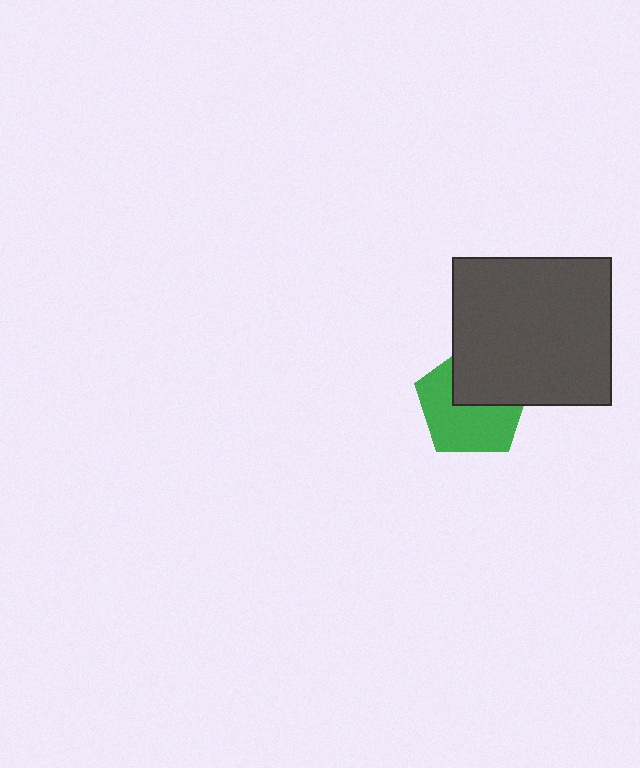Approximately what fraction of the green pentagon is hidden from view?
Roughly 41% of the green pentagon is hidden behind the dark gray rectangle.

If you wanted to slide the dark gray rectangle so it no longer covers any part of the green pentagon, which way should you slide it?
Slide it toward the upper-right — that is the most direct way to separate the two shapes.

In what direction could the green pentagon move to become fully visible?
The green pentagon could move toward the lower-left. That would shift it out from behind the dark gray rectangle entirely.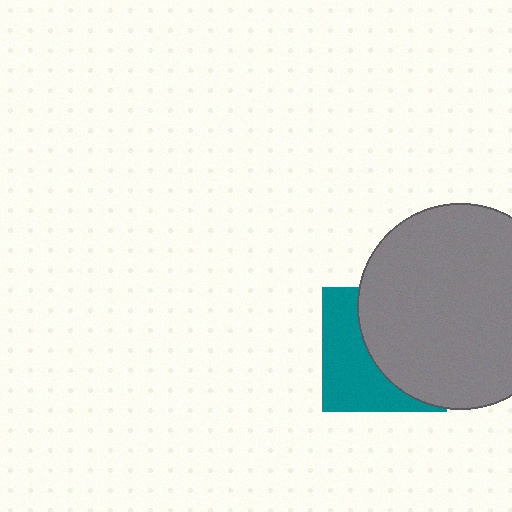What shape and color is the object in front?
The object in front is a gray circle.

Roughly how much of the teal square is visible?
A small part of it is visible (roughly 44%).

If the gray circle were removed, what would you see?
You would see the complete teal square.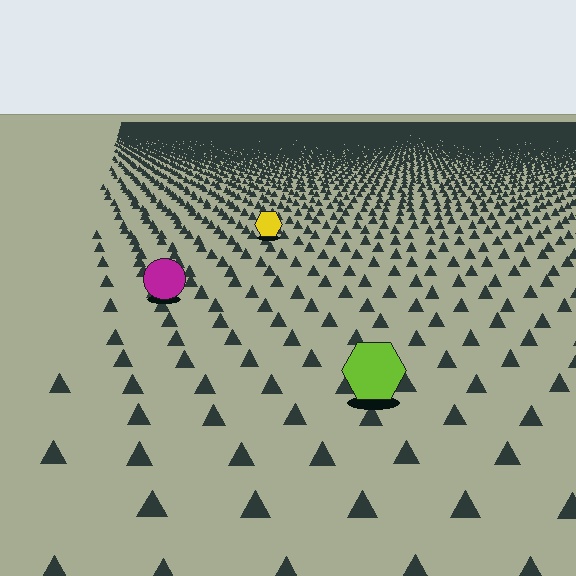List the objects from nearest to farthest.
From nearest to farthest: the lime hexagon, the magenta circle, the yellow hexagon.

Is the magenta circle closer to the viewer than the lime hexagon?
No. The lime hexagon is closer — you can tell from the texture gradient: the ground texture is coarser near it.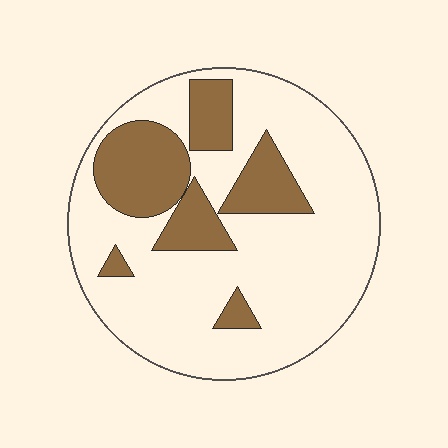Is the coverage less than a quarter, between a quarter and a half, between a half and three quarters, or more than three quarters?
Between a quarter and a half.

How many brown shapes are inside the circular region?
6.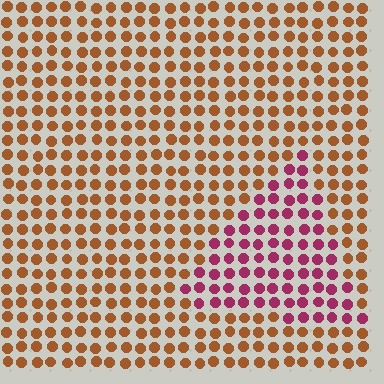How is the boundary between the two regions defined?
The boundary is defined purely by a slight shift in hue (about 52 degrees). Spacing, size, and orientation are identical on both sides.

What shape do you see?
I see a triangle.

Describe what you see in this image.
The image is filled with small brown elements in a uniform arrangement. A triangle-shaped region is visible where the elements are tinted to a slightly different hue, forming a subtle color boundary.